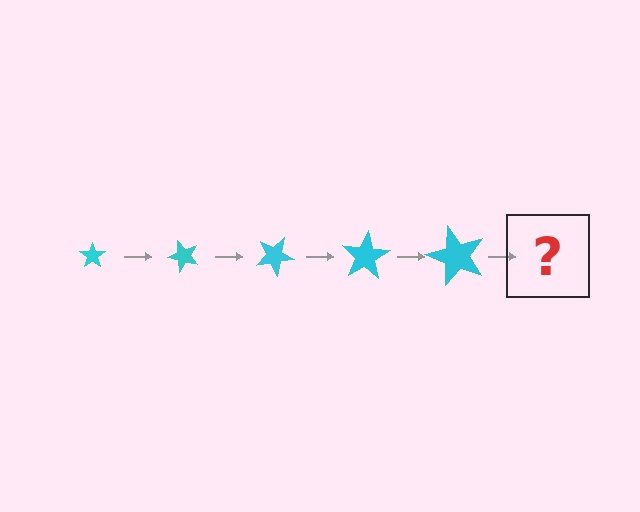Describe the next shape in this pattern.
It should be a star, larger than the previous one and rotated 250 degrees from the start.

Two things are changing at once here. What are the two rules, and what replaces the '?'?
The two rules are that the star grows larger each step and it rotates 50 degrees each step. The '?' should be a star, larger than the previous one and rotated 250 degrees from the start.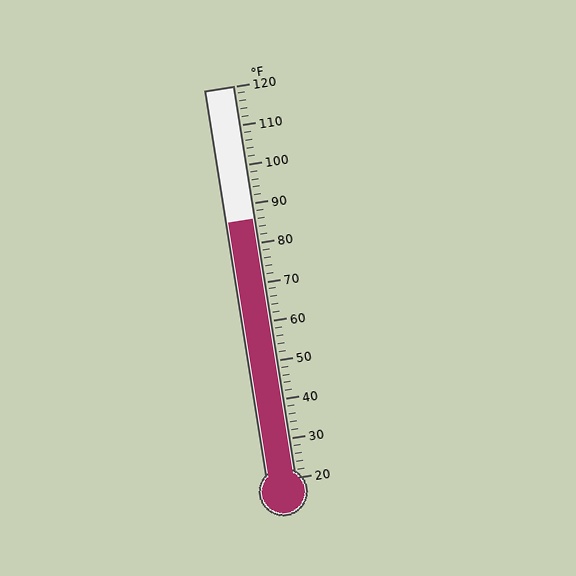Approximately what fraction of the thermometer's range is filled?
The thermometer is filled to approximately 65% of its range.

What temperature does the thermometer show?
The thermometer shows approximately 86°F.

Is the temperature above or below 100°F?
The temperature is below 100°F.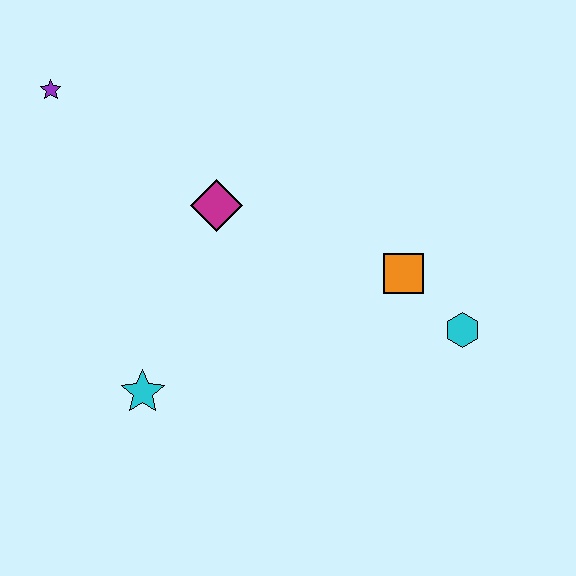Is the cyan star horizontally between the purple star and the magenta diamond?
Yes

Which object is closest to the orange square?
The cyan hexagon is closest to the orange square.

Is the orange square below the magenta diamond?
Yes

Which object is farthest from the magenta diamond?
The cyan hexagon is farthest from the magenta diamond.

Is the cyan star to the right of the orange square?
No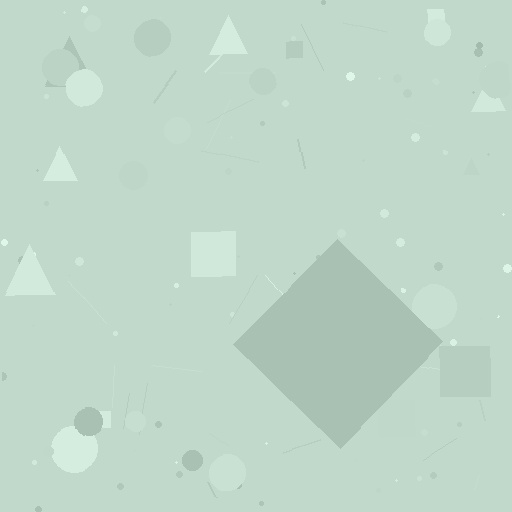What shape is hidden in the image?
A diamond is hidden in the image.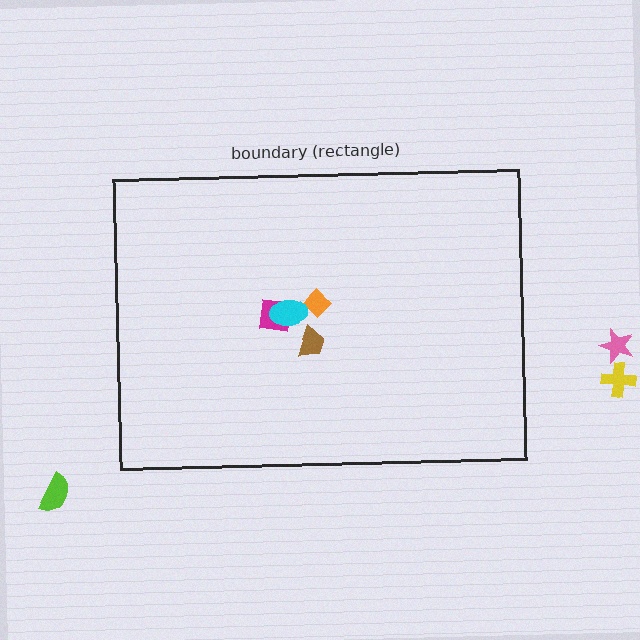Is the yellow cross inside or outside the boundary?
Outside.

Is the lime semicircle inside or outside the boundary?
Outside.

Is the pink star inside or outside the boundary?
Outside.